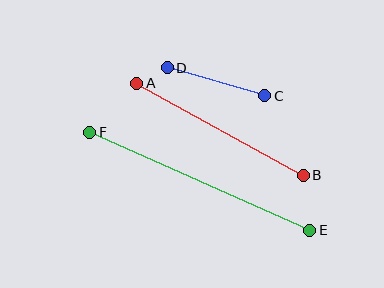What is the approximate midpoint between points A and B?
The midpoint is at approximately (220, 129) pixels.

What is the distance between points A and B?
The distance is approximately 190 pixels.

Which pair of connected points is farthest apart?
Points E and F are farthest apart.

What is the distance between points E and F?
The distance is approximately 241 pixels.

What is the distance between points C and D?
The distance is approximately 102 pixels.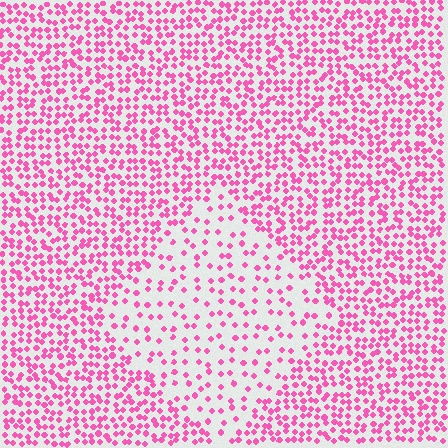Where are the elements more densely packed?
The elements are more densely packed outside the diamond boundary.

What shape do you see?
I see a diamond.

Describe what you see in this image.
The image contains small pink elements arranged at two different densities. A diamond-shaped region is visible where the elements are less densely packed than the surrounding area.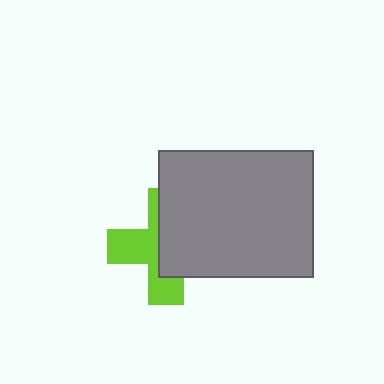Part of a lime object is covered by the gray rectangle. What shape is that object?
It is a cross.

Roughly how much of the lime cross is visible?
About half of it is visible (roughly 46%).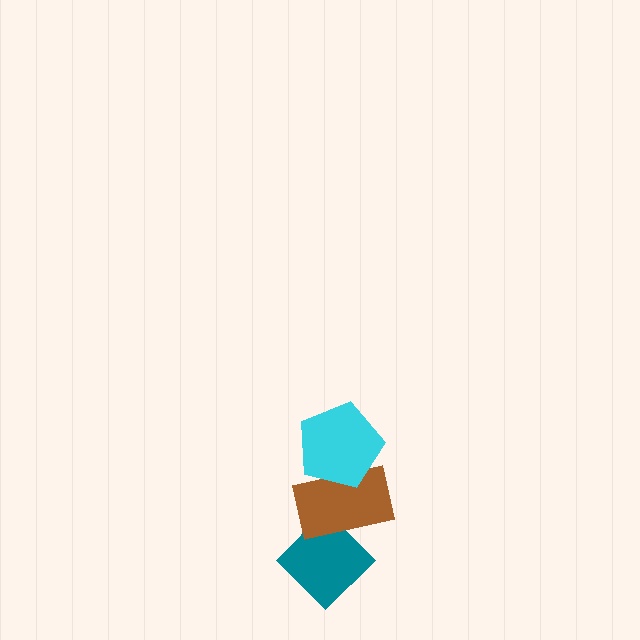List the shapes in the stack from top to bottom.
From top to bottom: the cyan pentagon, the brown rectangle, the teal diamond.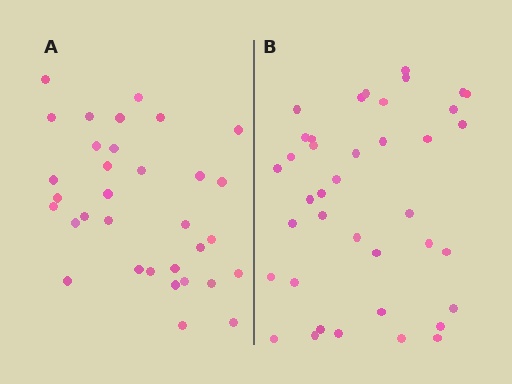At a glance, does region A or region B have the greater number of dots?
Region B (the right region) has more dots.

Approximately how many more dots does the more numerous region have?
Region B has about 6 more dots than region A.